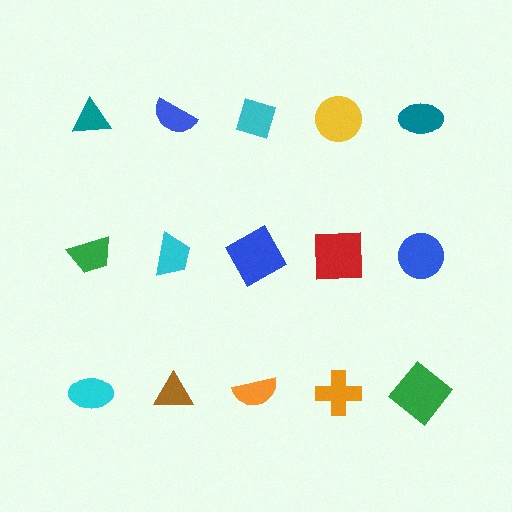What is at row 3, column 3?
An orange semicircle.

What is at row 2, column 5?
A blue circle.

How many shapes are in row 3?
5 shapes.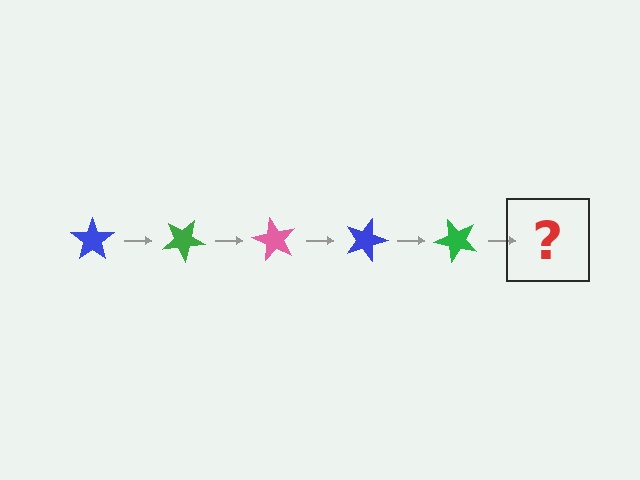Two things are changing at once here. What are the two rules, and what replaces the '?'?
The two rules are that it rotates 30 degrees each step and the color cycles through blue, green, and pink. The '?' should be a pink star, rotated 150 degrees from the start.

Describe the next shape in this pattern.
It should be a pink star, rotated 150 degrees from the start.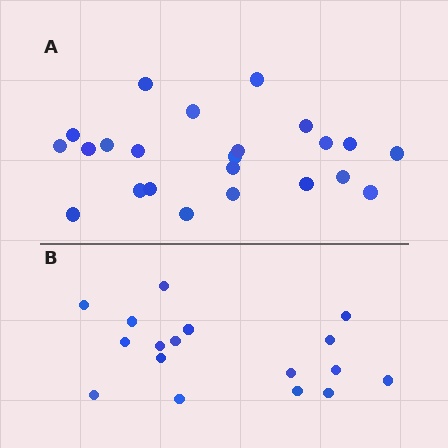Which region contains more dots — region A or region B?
Region A (the top region) has more dots.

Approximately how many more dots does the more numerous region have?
Region A has about 6 more dots than region B.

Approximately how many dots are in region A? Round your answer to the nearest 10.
About 20 dots. (The exact count is 23, which rounds to 20.)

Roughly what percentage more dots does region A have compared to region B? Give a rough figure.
About 35% more.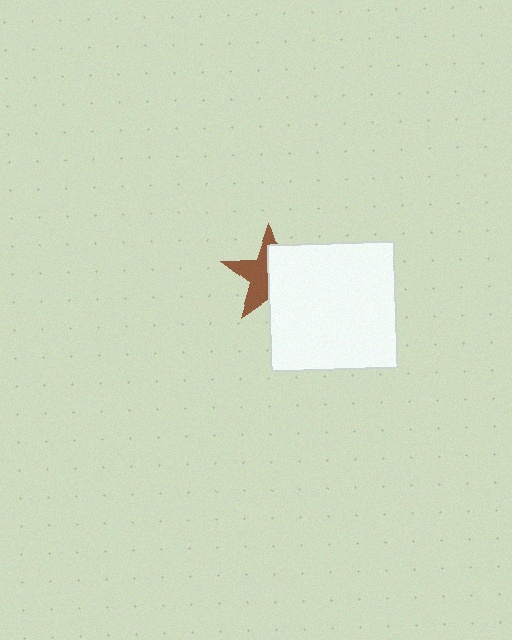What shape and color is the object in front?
The object in front is a white square.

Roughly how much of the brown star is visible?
About half of it is visible (roughly 49%).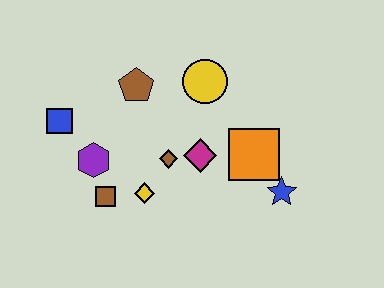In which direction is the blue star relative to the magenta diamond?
The blue star is to the right of the magenta diamond.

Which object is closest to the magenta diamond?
The brown diamond is closest to the magenta diamond.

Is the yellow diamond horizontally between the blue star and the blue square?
Yes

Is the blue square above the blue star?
Yes